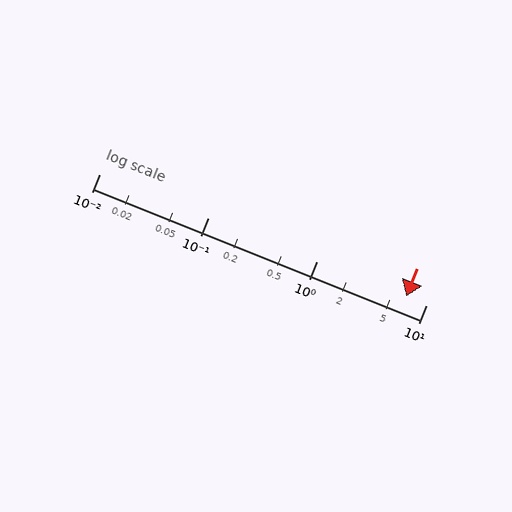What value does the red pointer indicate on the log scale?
The pointer indicates approximately 6.6.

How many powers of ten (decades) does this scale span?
The scale spans 3 decades, from 0.01 to 10.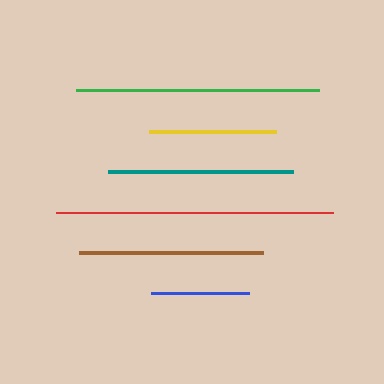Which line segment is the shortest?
The blue line is the shortest at approximately 98 pixels.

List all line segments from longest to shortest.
From longest to shortest: red, green, teal, brown, yellow, blue.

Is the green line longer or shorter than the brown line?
The green line is longer than the brown line.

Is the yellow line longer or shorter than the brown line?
The brown line is longer than the yellow line.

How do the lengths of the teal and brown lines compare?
The teal and brown lines are approximately the same length.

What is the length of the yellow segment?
The yellow segment is approximately 126 pixels long.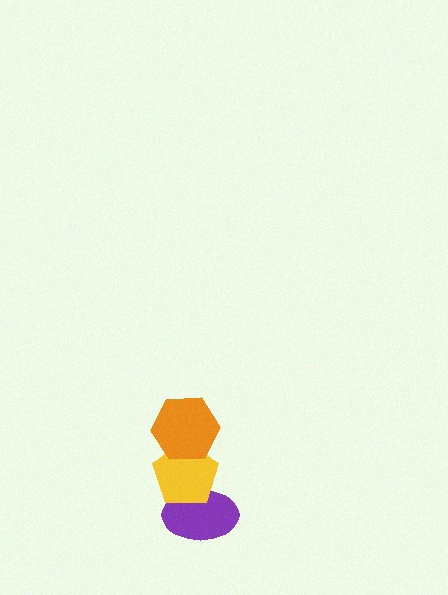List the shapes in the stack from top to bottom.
From top to bottom: the orange hexagon, the yellow pentagon, the purple ellipse.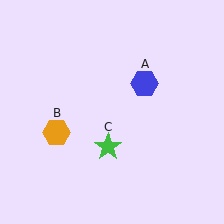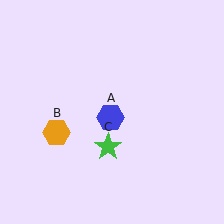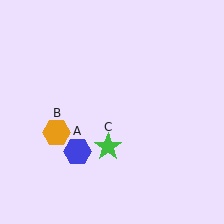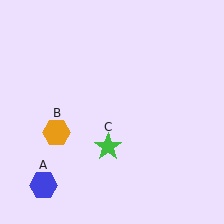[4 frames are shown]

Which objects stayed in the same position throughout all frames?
Orange hexagon (object B) and green star (object C) remained stationary.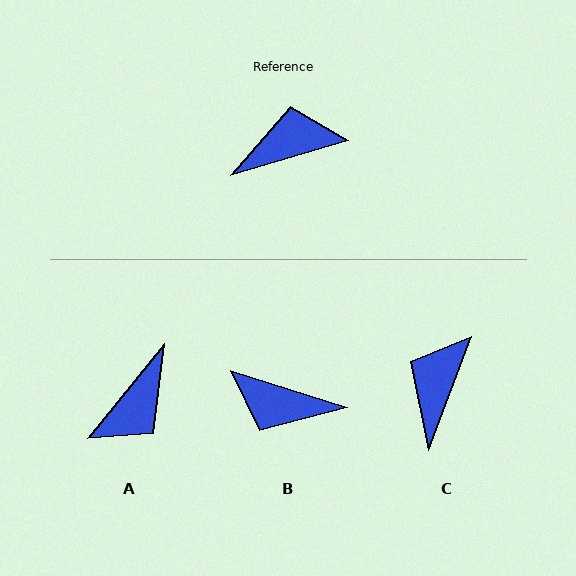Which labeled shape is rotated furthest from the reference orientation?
B, about 146 degrees away.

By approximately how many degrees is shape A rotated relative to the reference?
Approximately 145 degrees clockwise.